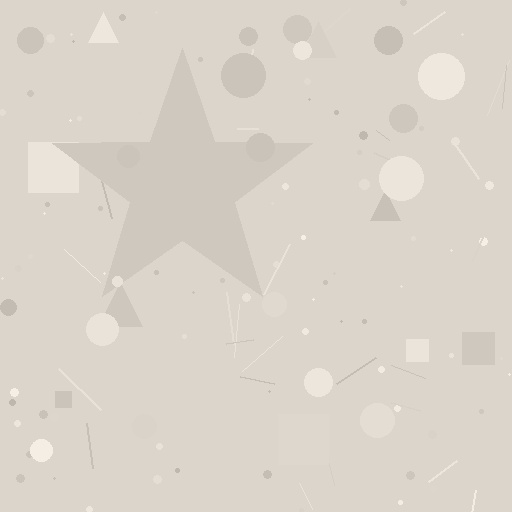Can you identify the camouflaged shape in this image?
The camouflaged shape is a star.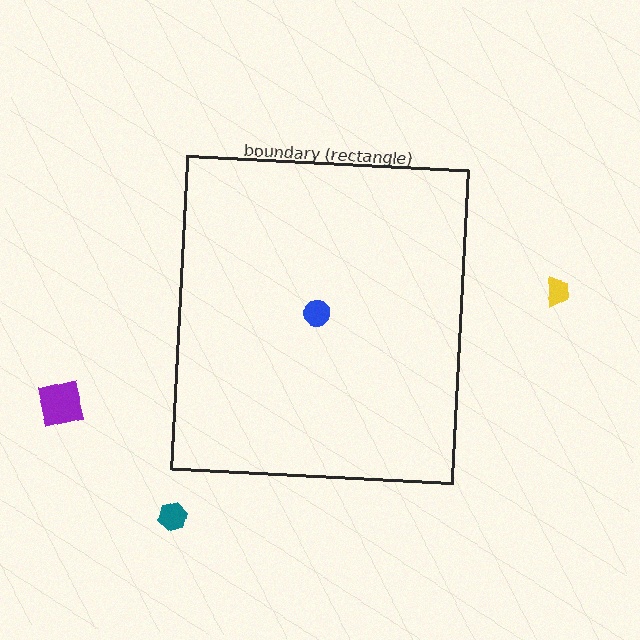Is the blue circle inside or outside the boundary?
Inside.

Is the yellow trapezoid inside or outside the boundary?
Outside.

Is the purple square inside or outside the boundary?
Outside.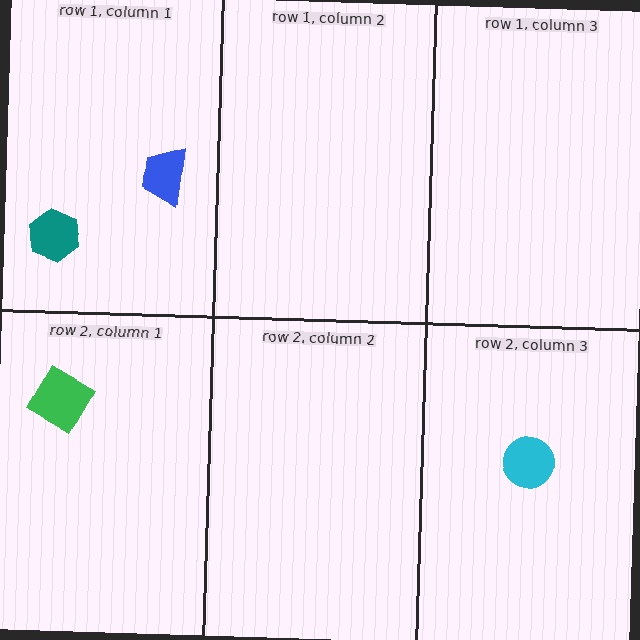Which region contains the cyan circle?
The row 2, column 3 region.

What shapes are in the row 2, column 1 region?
The green square.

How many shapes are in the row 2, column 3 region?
1.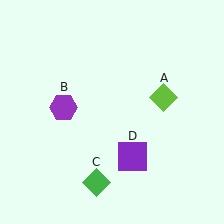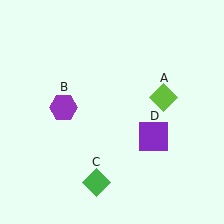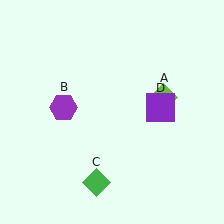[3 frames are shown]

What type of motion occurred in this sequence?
The purple square (object D) rotated counterclockwise around the center of the scene.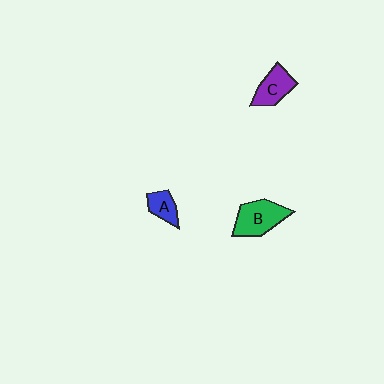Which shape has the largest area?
Shape B (green).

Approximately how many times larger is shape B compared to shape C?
Approximately 1.3 times.